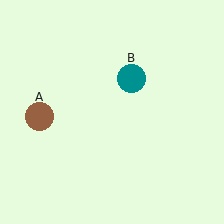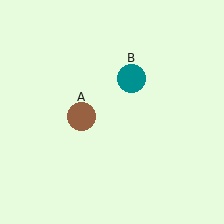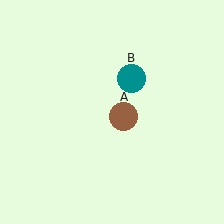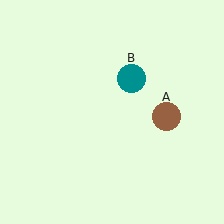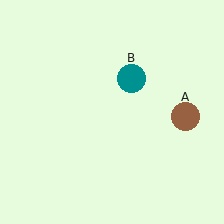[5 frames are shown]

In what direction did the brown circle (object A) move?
The brown circle (object A) moved right.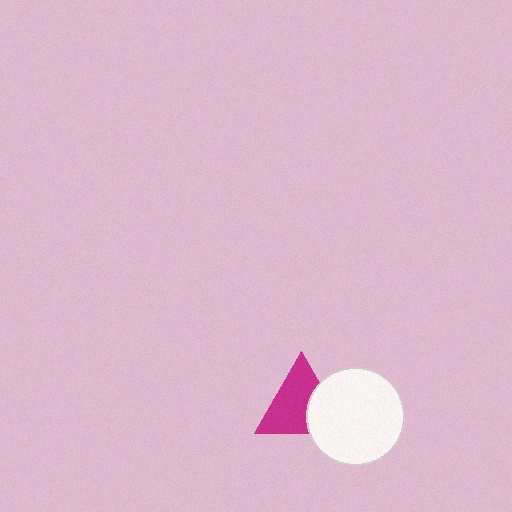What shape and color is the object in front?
The object in front is a white circle.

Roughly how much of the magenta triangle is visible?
Most of it is visible (roughly 67%).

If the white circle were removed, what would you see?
You would see the complete magenta triangle.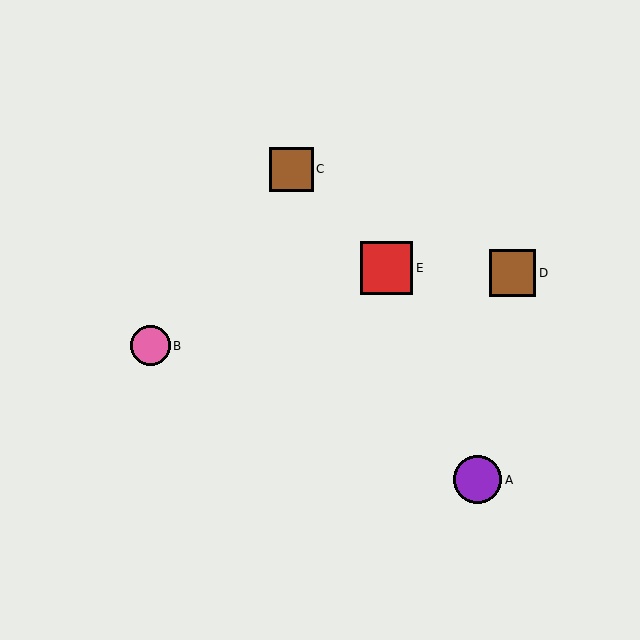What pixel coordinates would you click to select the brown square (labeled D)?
Click at (513, 273) to select the brown square D.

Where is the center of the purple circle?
The center of the purple circle is at (478, 480).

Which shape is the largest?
The red square (labeled E) is the largest.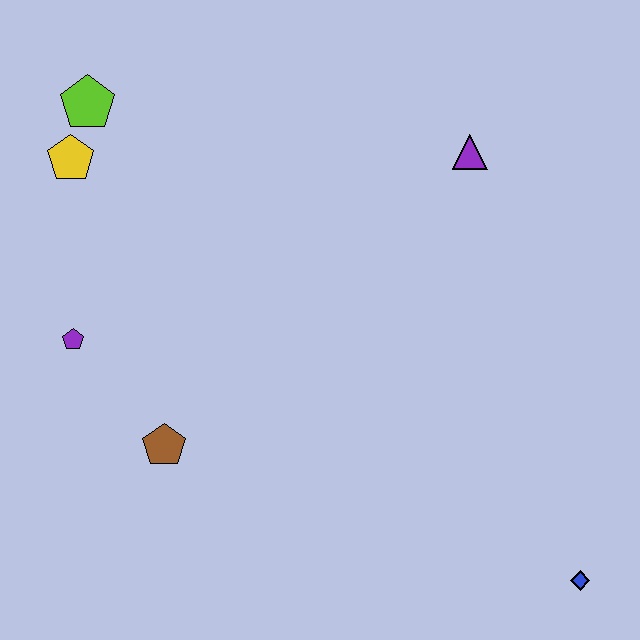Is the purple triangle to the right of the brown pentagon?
Yes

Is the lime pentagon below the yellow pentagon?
No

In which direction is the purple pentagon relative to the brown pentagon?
The purple pentagon is above the brown pentagon.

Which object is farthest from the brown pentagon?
The blue diamond is farthest from the brown pentagon.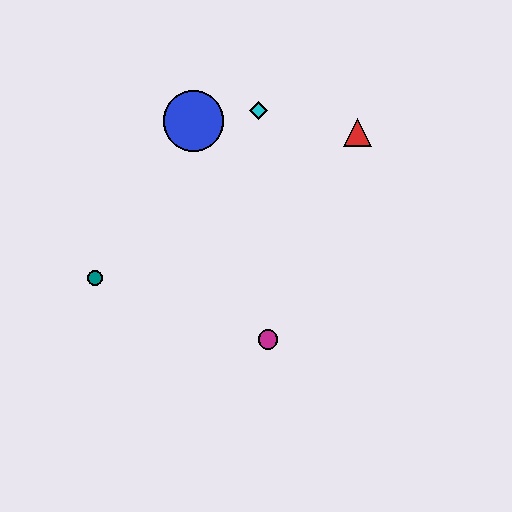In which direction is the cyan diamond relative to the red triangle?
The cyan diamond is to the left of the red triangle.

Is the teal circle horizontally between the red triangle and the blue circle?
No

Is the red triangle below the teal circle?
No